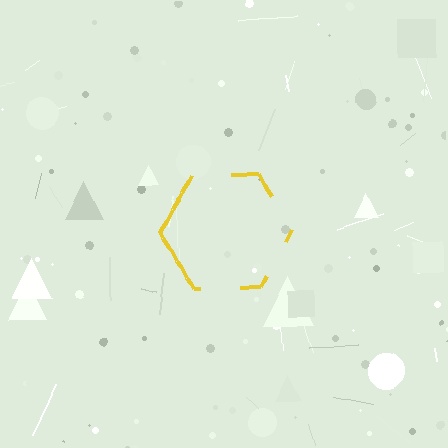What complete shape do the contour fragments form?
The contour fragments form a hexagon.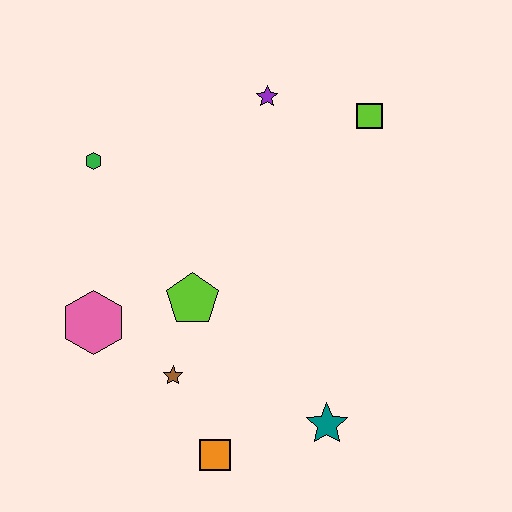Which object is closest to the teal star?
The orange square is closest to the teal star.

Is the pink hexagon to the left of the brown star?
Yes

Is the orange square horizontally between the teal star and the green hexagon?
Yes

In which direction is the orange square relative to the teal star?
The orange square is to the left of the teal star.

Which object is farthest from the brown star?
The lime square is farthest from the brown star.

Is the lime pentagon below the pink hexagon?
No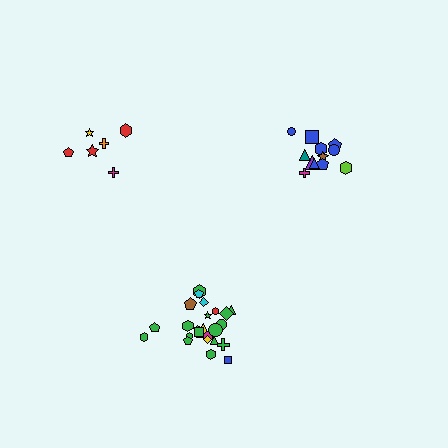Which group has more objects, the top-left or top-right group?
The top-right group.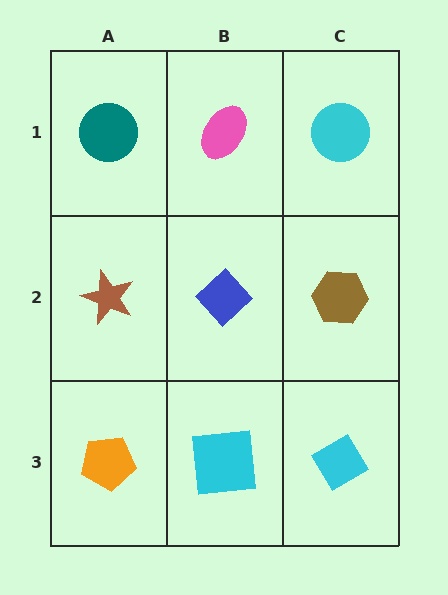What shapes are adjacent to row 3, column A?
A brown star (row 2, column A), a cyan square (row 3, column B).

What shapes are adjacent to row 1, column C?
A brown hexagon (row 2, column C), a pink ellipse (row 1, column B).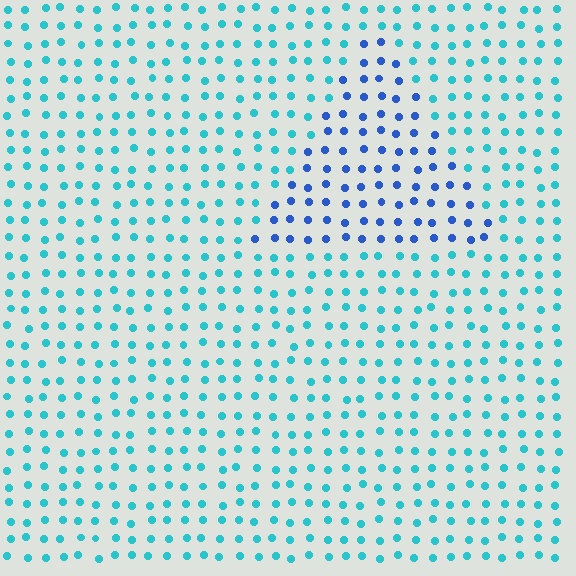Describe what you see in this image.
The image is filled with small cyan elements in a uniform arrangement. A triangle-shaped region is visible where the elements are tinted to a slightly different hue, forming a subtle color boundary.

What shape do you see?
I see a triangle.